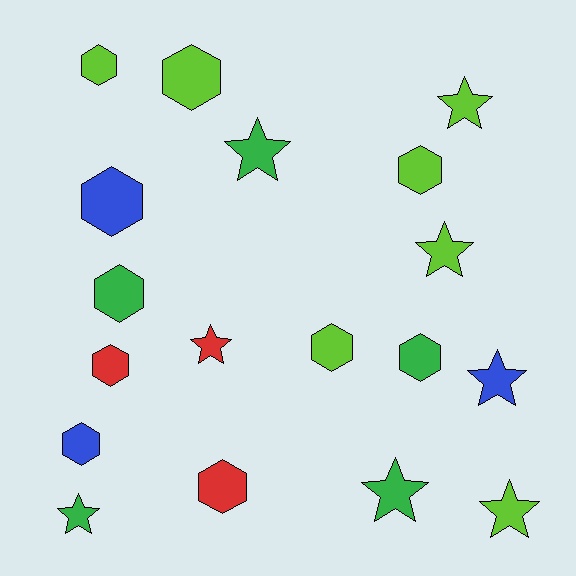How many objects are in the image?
There are 18 objects.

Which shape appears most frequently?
Hexagon, with 10 objects.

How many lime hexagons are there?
There are 4 lime hexagons.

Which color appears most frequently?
Lime, with 7 objects.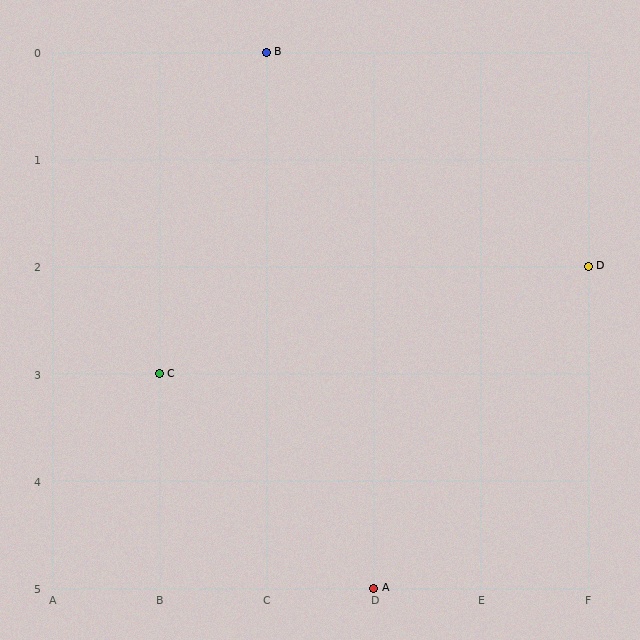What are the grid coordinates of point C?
Point C is at grid coordinates (B, 3).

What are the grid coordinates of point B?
Point B is at grid coordinates (C, 0).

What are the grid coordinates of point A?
Point A is at grid coordinates (D, 5).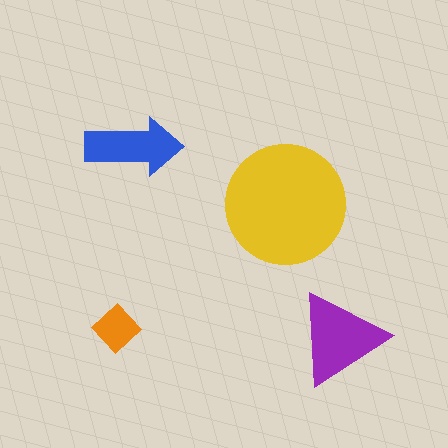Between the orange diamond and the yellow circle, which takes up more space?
The yellow circle.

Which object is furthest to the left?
The orange diamond is leftmost.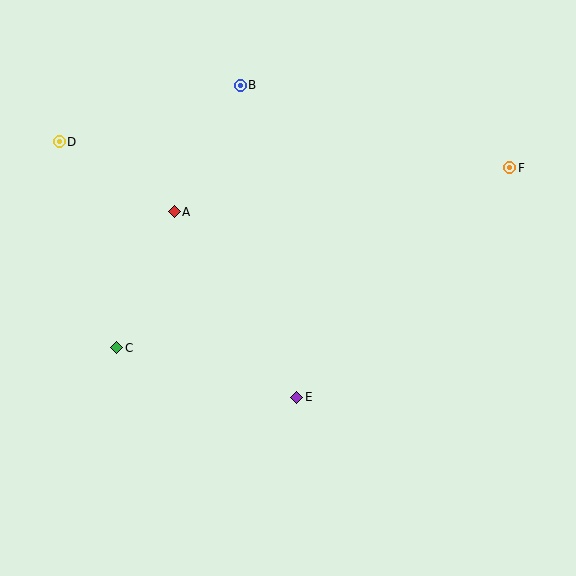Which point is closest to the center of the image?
Point E at (297, 397) is closest to the center.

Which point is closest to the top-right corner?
Point F is closest to the top-right corner.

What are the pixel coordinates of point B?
Point B is at (240, 85).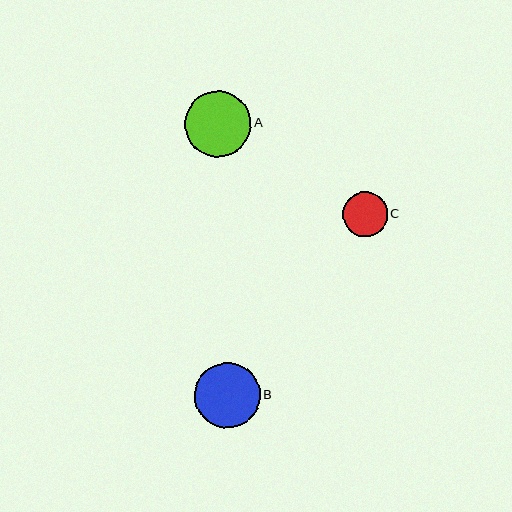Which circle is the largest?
Circle A is the largest with a size of approximately 66 pixels.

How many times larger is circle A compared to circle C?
Circle A is approximately 1.5 times the size of circle C.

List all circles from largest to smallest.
From largest to smallest: A, B, C.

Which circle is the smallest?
Circle C is the smallest with a size of approximately 45 pixels.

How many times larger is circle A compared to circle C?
Circle A is approximately 1.5 times the size of circle C.